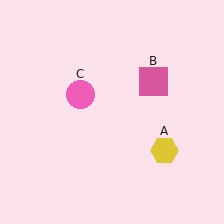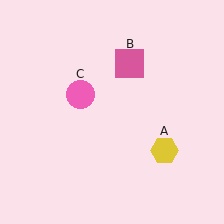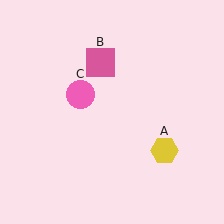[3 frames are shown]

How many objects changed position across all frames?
1 object changed position: pink square (object B).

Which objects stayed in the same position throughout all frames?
Yellow hexagon (object A) and pink circle (object C) remained stationary.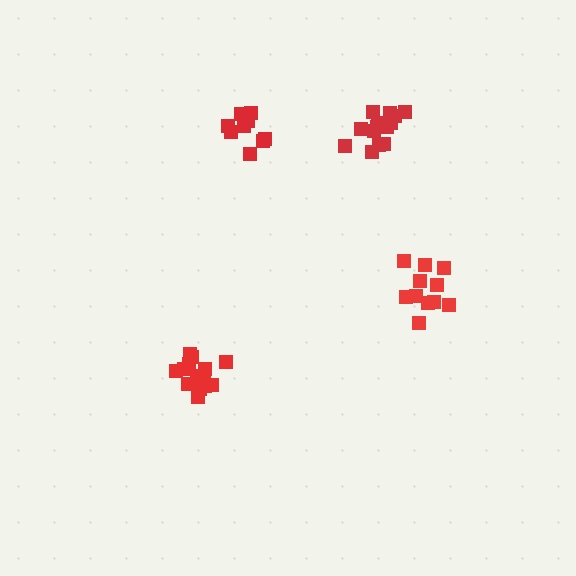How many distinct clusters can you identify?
There are 4 distinct clusters.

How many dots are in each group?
Group 1: 9 dots, Group 2: 15 dots, Group 3: 14 dots, Group 4: 11 dots (49 total).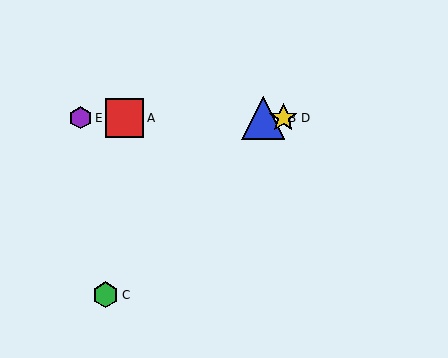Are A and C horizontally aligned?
No, A is at y≈118 and C is at y≈295.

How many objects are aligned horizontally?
4 objects (A, B, D, E) are aligned horizontally.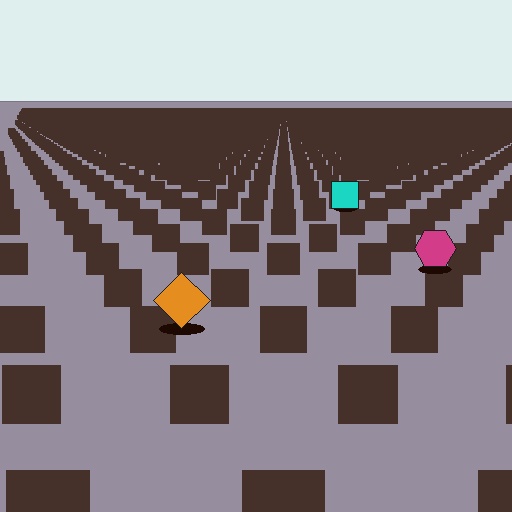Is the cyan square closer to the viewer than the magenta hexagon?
No. The magenta hexagon is closer — you can tell from the texture gradient: the ground texture is coarser near it.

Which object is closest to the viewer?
The orange diamond is closest. The texture marks near it are larger and more spread out.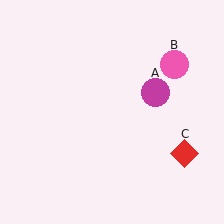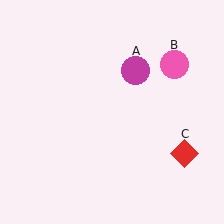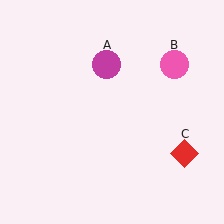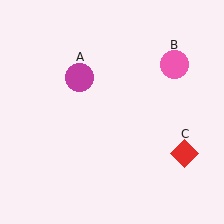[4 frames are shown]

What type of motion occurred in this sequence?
The magenta circle (object A) rotated counterclockwise around the center of the scene.